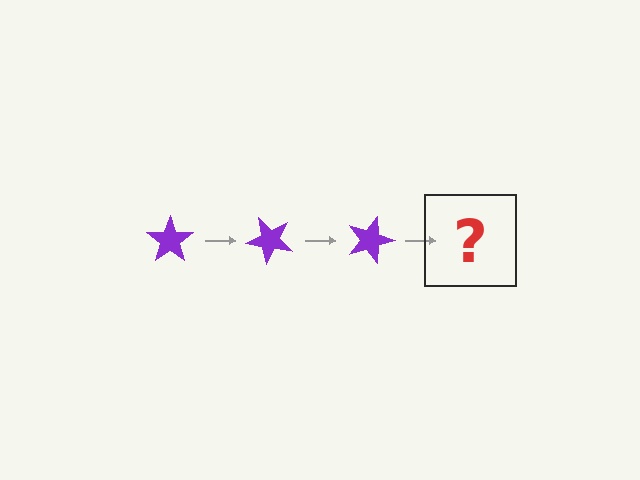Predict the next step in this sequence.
The next step is a purple star rotated 135 degrees.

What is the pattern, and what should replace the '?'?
The pattern is that the star rotates 45 degrees each step. The '?' should be a purple star rotated 135 degrees.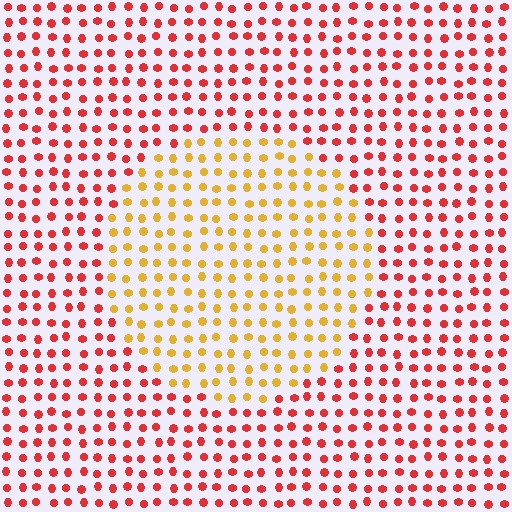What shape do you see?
I see a circle.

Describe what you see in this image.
The image is filled with small red elements in a uniform arrangement. A circle-shaped region is visible where the elements are tinted to a slightly different hue, forming a subtle color boundary.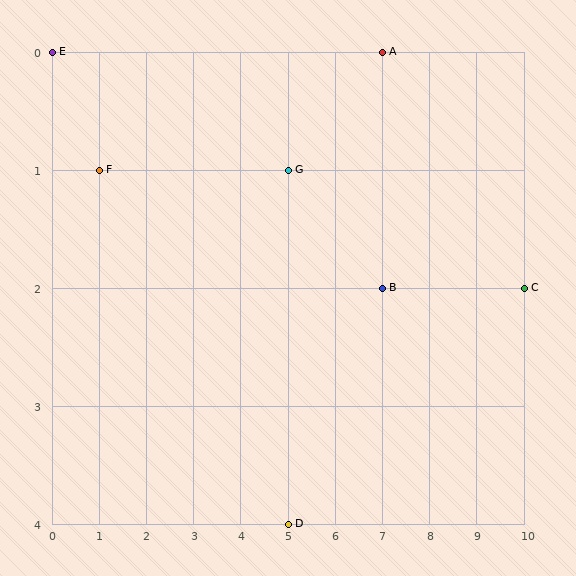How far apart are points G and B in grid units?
Points G and B are 2 columns and 1 row apart (about 2.2 grid units diagonally).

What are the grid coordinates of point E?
Point E is at grid coordinates (0, 0).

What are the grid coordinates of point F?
Point F is at grid coordinates (1, 1).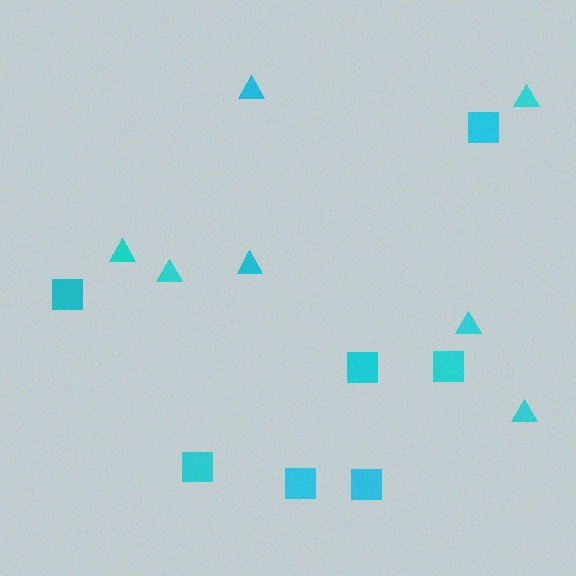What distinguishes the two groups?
There are 2 groups: one group of triangles (7) and one group of squares (7).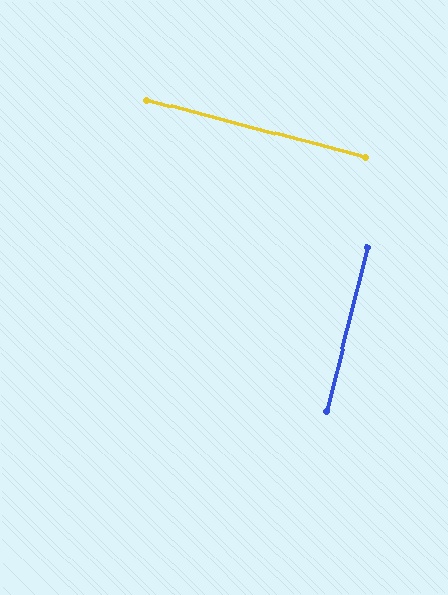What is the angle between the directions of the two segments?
Approximately 89 degrees.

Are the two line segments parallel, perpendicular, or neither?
Perpendicular — they meet at approximately 89°.